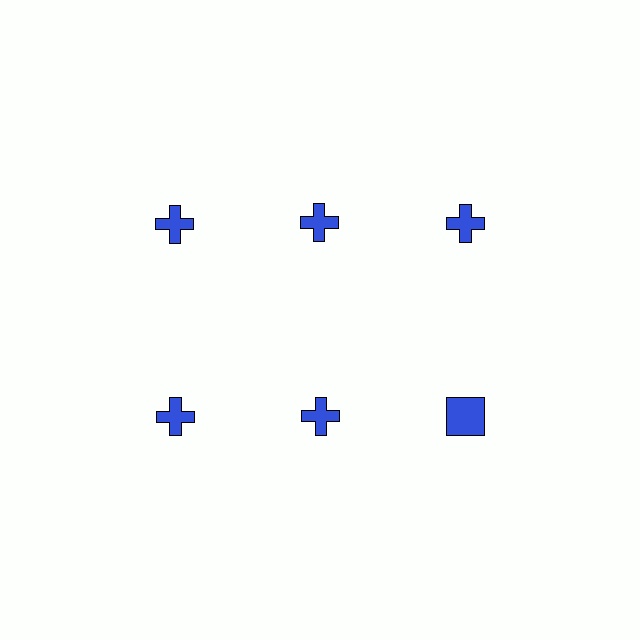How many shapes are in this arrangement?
There are 6 shapes arranged in a grid pattern.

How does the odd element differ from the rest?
It has a different shape: square instead of cross.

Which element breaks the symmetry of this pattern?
The blue square in the second row, center column breaks the symmetry. All other shapes are blue crosses.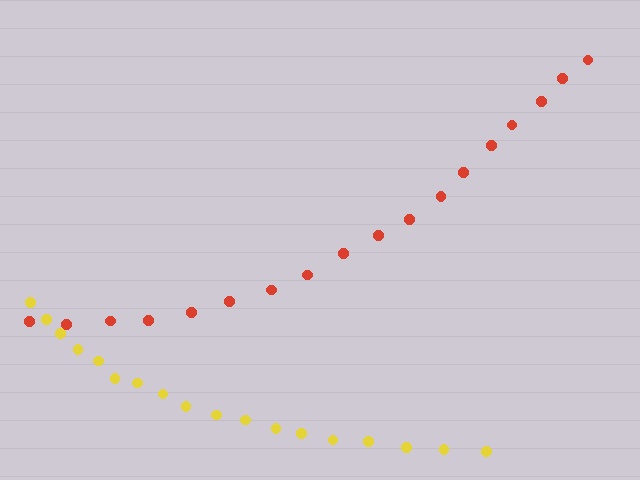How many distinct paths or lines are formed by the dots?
There are 2 distinct paths.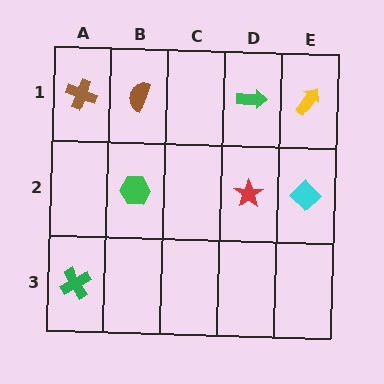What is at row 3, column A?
A green cross.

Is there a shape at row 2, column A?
No, that cell is empty.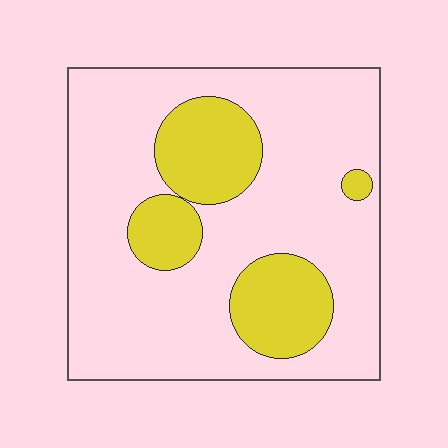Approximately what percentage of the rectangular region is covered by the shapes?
Approximately 25%.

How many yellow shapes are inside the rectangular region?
4.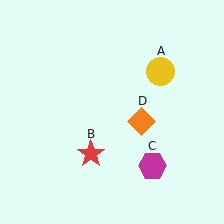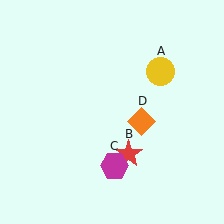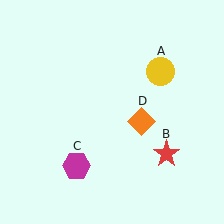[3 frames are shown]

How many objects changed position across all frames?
2 objects changed position: red star (object B), magenta hexagon (object C).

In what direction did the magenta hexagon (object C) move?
The magenta hexagon (object C) moved left.